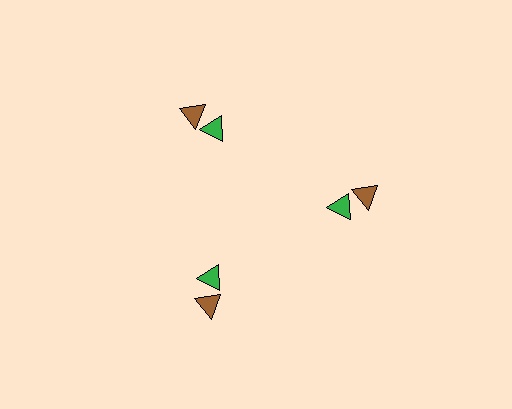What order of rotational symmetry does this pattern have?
This pattern has 3-fold rotational symmetry.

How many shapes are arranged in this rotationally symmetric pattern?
There are 6 shapes, arranged in 3 groups of 2.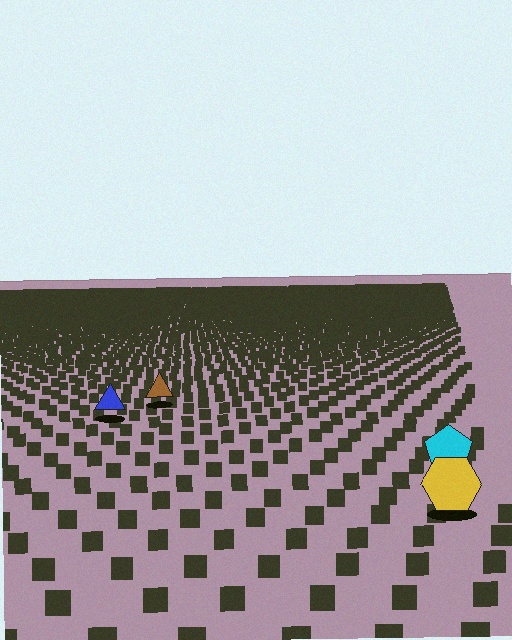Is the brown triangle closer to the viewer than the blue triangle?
No. The blue triangle is closer — you can tell from the texture gradient: the ground texture is coarser near it.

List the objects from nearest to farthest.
From nearest to farthest: the yellow hexagon, the cyan pentagon, the blue triangle, the brown triangle.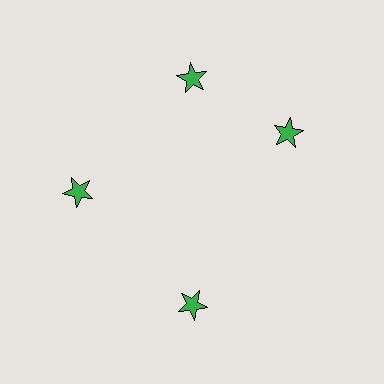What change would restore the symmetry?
The symmetry would be restored by rotating it back into even spacing with its neighbors so that all 4 stars sit at equal angles and equal distance from the center.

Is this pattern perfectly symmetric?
No. The 4 green stars are arranged in a ring, but one element near the 3 o'clock position is rotated out of alignment along the ring, breaking the 4-fold rotational symmetry.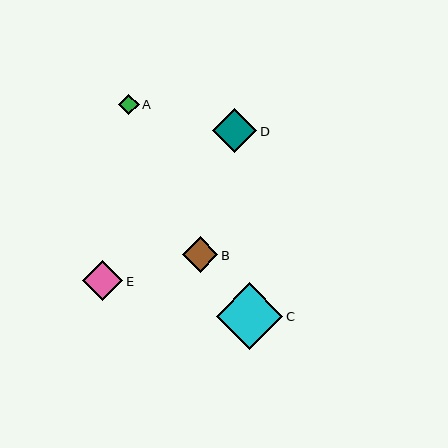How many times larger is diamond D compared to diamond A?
Diamond D is approximately 2.1 times the size of diamond A.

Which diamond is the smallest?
Diamond A is the smallest with a size of approximately 20 pixels.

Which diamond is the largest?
Diamond C is the largest with a size of approximately 67 pixels.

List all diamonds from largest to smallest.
From largest to smallest: C, D, E, B, A.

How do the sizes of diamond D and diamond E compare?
Diamond D and diamond E are approximately the same size.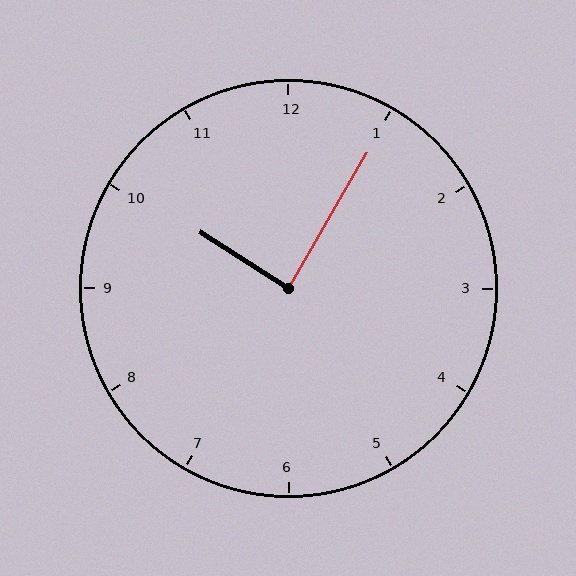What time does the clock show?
10:05.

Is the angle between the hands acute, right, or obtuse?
It is right.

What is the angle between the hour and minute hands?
Approximately 88 degrees.